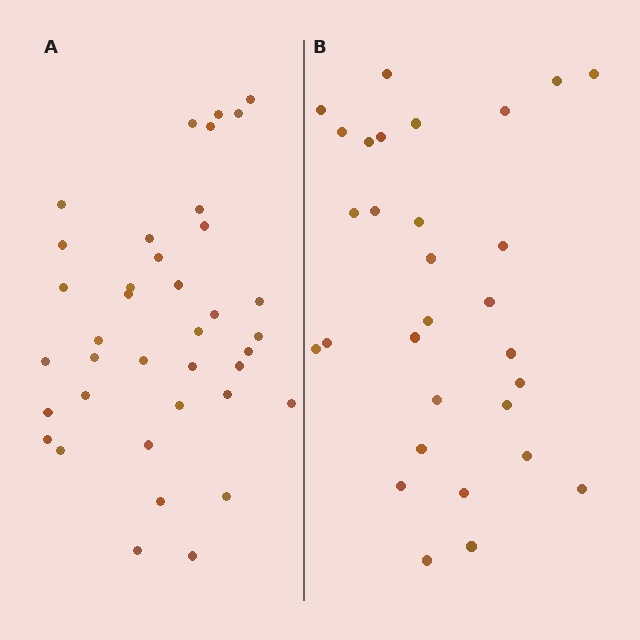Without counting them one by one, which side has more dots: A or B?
Region A (the left region) has more dots.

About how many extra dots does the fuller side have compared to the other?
Region A has roughly 8 or so more dots than region B.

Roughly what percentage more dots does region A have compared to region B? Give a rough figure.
About 25% more.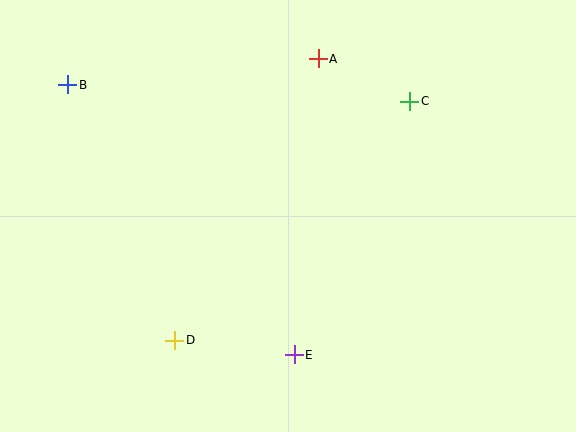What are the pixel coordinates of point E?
Point E is at (294, 355).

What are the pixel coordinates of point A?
Point A is at (318, 59).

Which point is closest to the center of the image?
Point E at (294, 355) is closest to the center.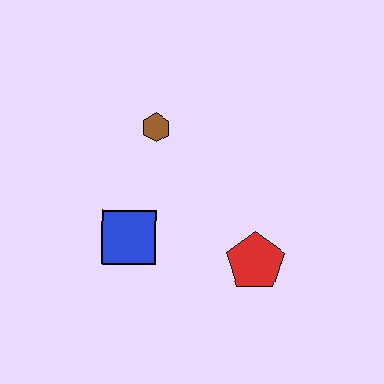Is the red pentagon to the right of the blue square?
Yes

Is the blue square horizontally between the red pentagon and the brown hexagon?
No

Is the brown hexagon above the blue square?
Yes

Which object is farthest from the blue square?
The red pentagon is farthest from the blue square.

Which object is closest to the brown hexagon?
The blue square is closest to the brown hexagon.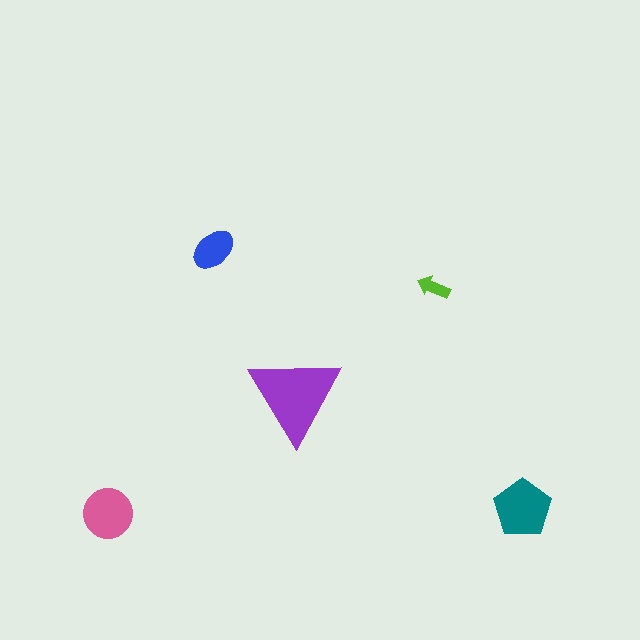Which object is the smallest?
The lime arrow.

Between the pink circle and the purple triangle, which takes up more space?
The purple triangle.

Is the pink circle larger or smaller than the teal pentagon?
Smaller.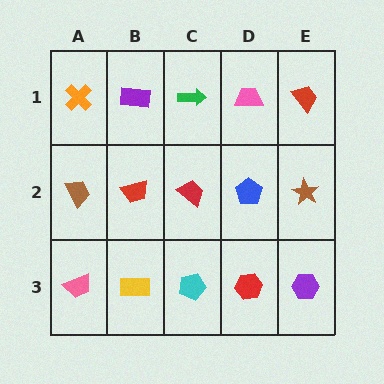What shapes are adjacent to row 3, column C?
A red trapezoid (row 2, column C), a yellow rectangle (row 3, column B), a red hexagon (row 3, column D).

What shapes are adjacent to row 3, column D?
A blue pentagon (row 2, column D), a cyan pentagon (row 3, column C), a purple hexagon (row 3, column E).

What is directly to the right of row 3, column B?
A cyan pentagon.